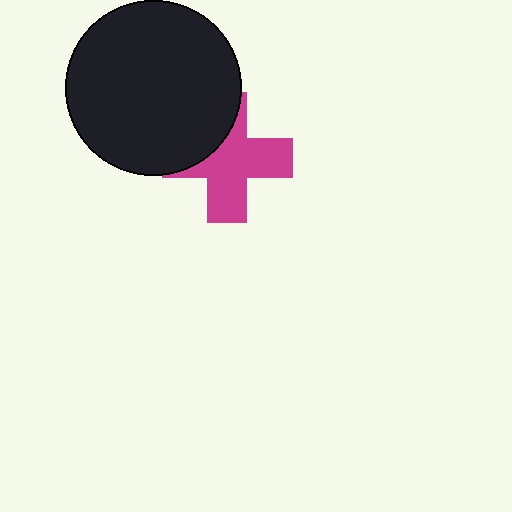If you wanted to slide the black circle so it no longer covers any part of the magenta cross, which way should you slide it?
Slide it toward the upper-left — that is the most direct way to separate the two shapes.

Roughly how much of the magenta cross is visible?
Most of it is visible (roughly 66%).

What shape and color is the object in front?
The object in front is a black circle.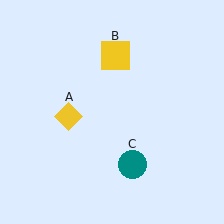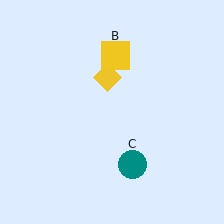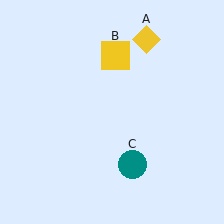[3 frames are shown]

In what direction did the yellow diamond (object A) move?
The yellow diamond (object A) moved up and to the right.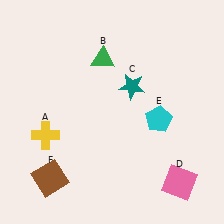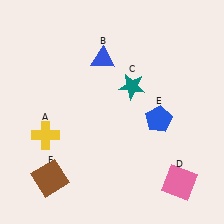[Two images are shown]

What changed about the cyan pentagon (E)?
In Image 1, E is cyan. In Image 2, it changed to blue.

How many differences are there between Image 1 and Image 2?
There are 2 differences between the two images.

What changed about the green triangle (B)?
In Image 1, B is green. In Image 2, it changed to blue.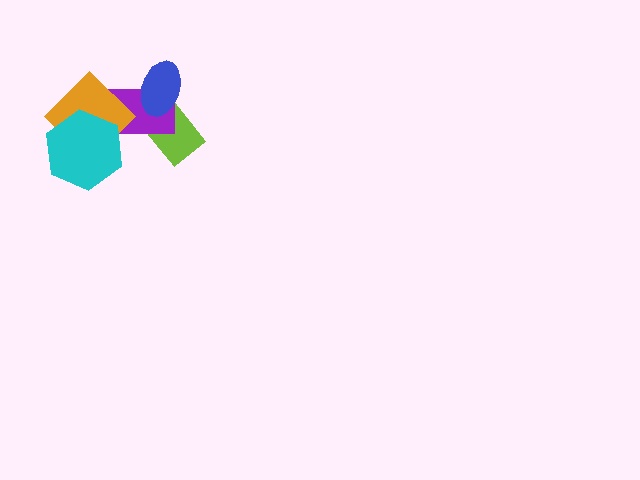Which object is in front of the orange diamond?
The cyan hexagon is in front of the orange diamond.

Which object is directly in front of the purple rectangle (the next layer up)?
The blue ellipse is directly in front of the purple rectangle.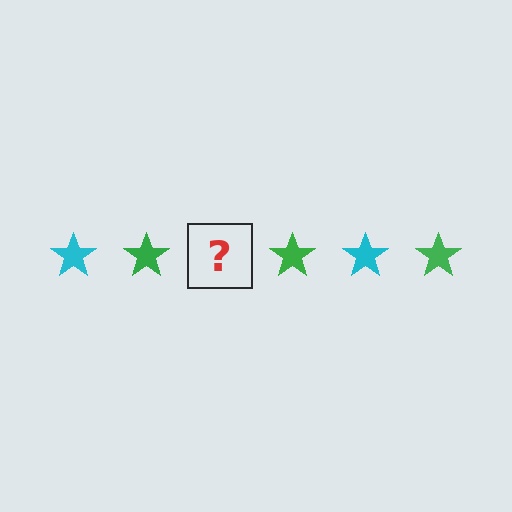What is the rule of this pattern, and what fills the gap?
The rule is that the pattern cycles through cyan, green stars. The gap should be filled with a cyan star.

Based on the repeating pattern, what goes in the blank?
The blank should be a cyan star.